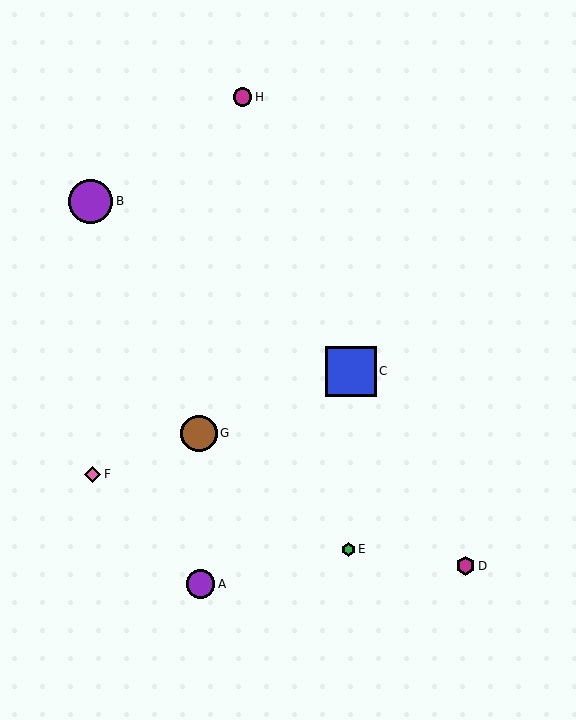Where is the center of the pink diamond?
The center of the pink diamond is at (93, 474).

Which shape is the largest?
The blue square (labeled C) is the largest.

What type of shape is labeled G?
Shape G is a brown circle.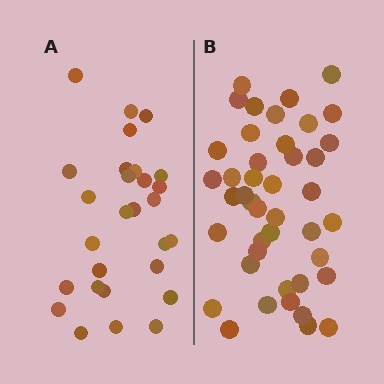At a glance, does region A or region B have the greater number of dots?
Region B (the right region) has more dots.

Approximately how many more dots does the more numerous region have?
Region B has approximately 15 more dots than region A.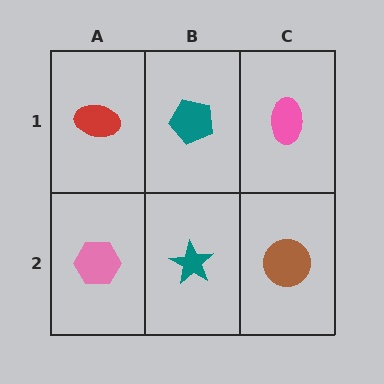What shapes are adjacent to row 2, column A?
A red ellipse (row 1, column A), a teal star (row 2, column B).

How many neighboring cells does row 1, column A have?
2.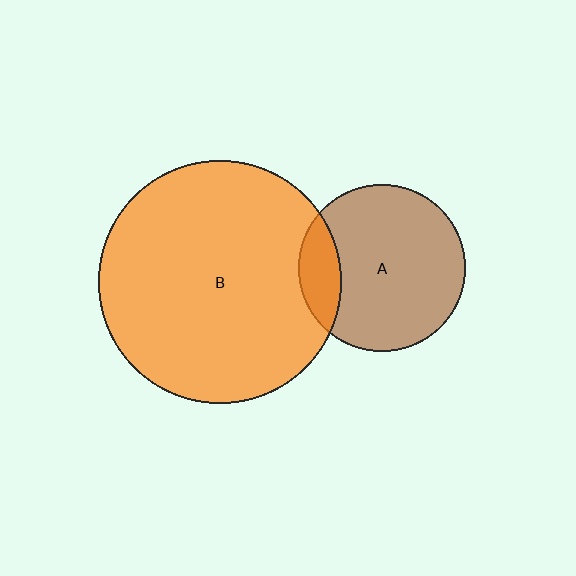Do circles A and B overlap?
Yes.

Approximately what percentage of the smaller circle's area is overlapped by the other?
Approximately 15%.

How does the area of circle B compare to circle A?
Approximately 2.1 times.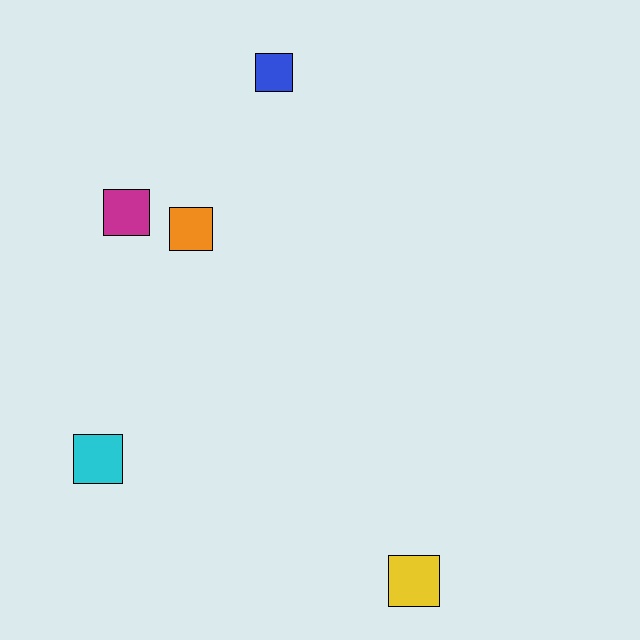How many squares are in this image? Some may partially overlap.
There are 5 squares.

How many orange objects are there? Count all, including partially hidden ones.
There is 1 orange object.